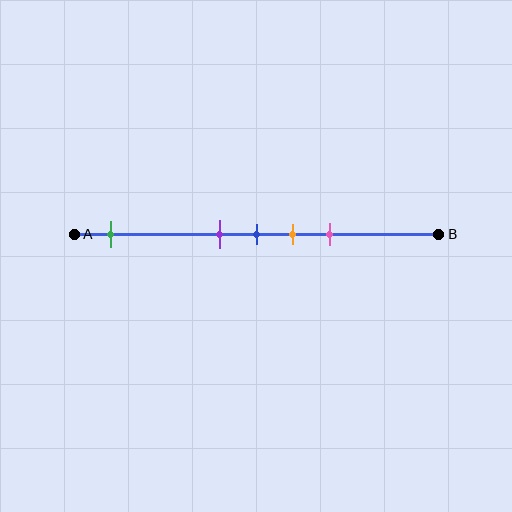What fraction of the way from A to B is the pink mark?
The pink mark is approximately 70% (0.7) of the way from A to B.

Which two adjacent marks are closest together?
The purple and blue marks are the closest adjacent pair.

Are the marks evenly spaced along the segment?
No, the marks are not evenly spaced.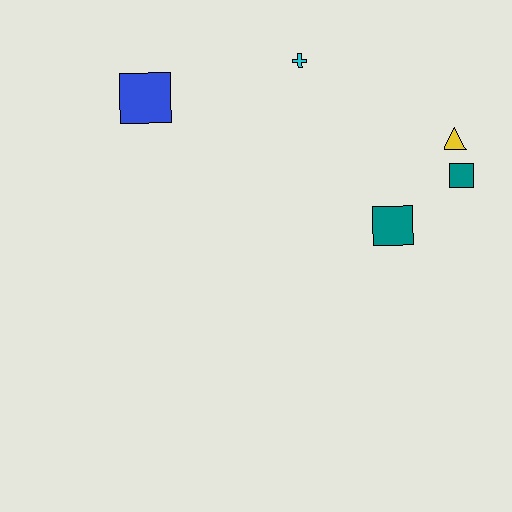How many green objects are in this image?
There are no green objects.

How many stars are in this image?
There are no stars.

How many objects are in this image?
There are 5 objects.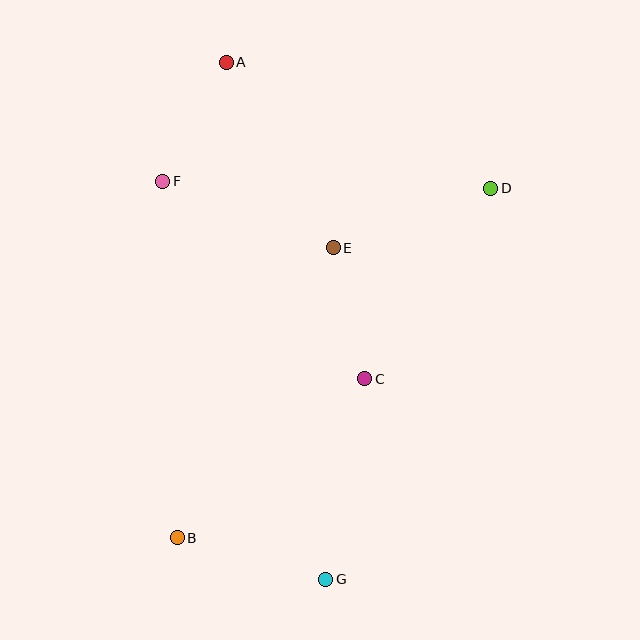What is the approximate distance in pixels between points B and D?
The distance between B and D is approximately 469 pixels.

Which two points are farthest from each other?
Points A and G are farthest from each other.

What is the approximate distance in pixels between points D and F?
The distance between D and F is approximately 328 pixels.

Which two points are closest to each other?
Points A and F are closest to each other.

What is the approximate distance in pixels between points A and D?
The distance between A and D is approximately 293 pixels.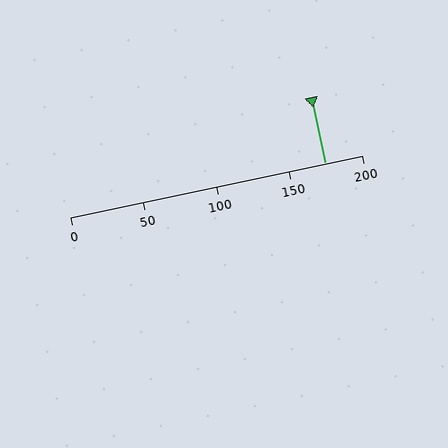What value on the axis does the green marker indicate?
The marker indicates approximately 175.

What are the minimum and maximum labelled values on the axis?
The axis runs from 0 to 200.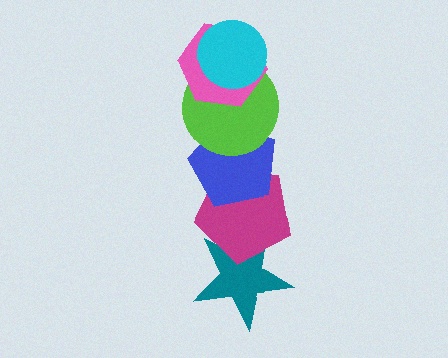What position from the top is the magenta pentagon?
The magenta pentagon is 5th from the top.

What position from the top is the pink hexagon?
The pink hexagon is 2nd from the top.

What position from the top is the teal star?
The teal star is 6th from the top.